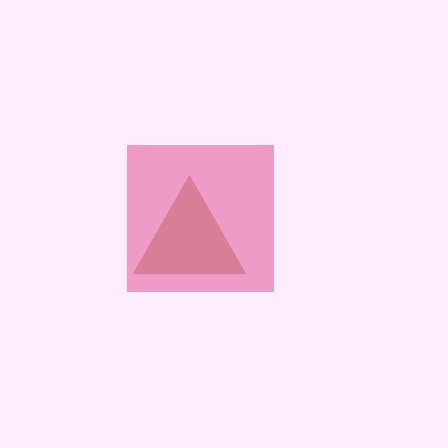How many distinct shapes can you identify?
There are 2 distinct shapes: a brown triangle, a pink square.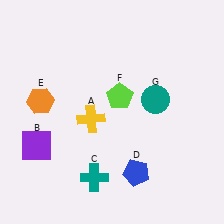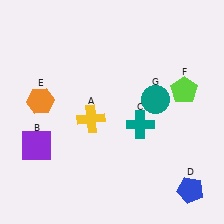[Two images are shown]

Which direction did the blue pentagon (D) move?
The blue pentagon (D) moved right.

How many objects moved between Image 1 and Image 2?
3 objects moved between the two images.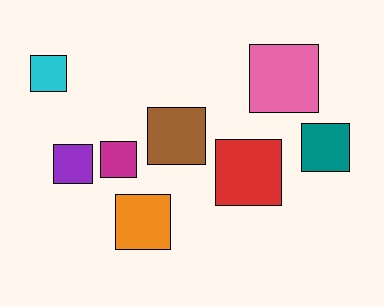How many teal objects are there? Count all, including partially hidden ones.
There is 1 teal object.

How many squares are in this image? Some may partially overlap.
There are 8 squares.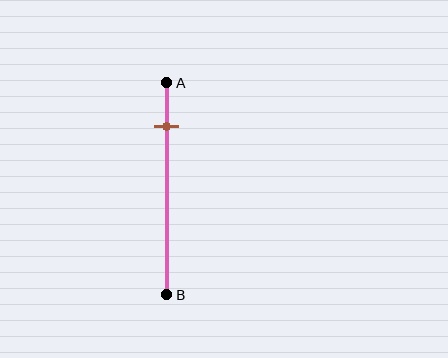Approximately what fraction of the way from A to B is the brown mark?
The brown mark is approximately 20% of the way from A to B.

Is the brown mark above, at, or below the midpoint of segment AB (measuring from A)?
The brown mark is above the midpoint of segment AB.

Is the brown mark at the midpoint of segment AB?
No, the mark is at about 20% from A, not at the 50% midpoint.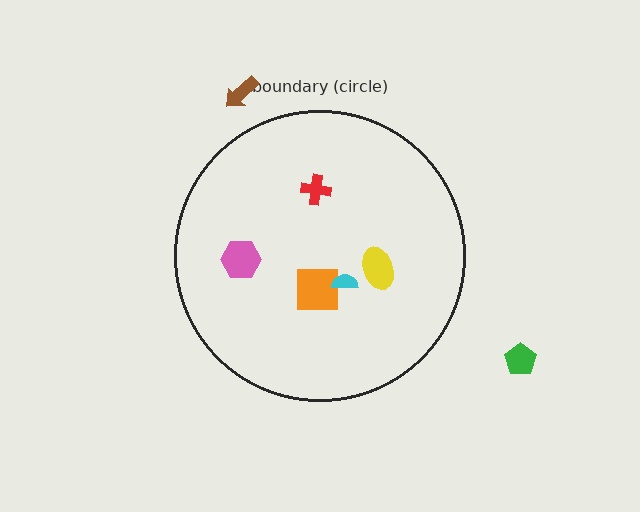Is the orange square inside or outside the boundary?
Inside.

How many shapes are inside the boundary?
5 inside, 2 outside.